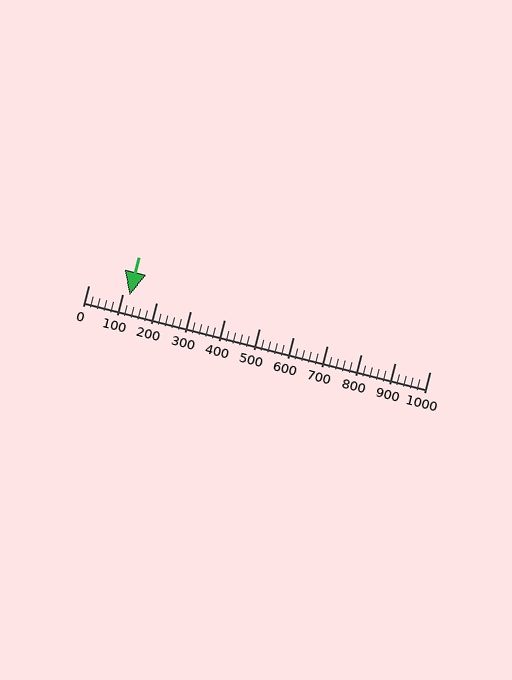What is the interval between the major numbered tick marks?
The major tick marks are spaced 100 units apart.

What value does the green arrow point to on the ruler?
The green arrow points to approximately 120.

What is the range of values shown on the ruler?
The ruler shows values from 0 to 1000.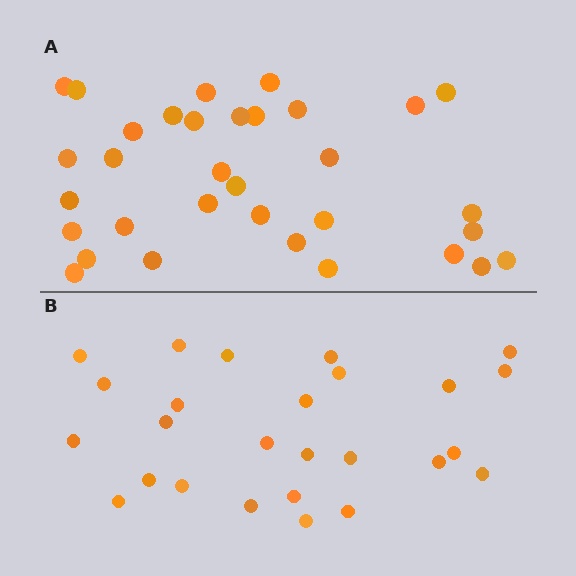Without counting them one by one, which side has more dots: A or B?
Region A (the top region) has more dots.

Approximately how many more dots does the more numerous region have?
Region A has roughly 8 or so more dots than region B.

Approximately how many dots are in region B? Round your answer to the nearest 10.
About 30 dots. (The exact count is 26, which rounds to 30.)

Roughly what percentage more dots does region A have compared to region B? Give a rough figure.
About 25% more.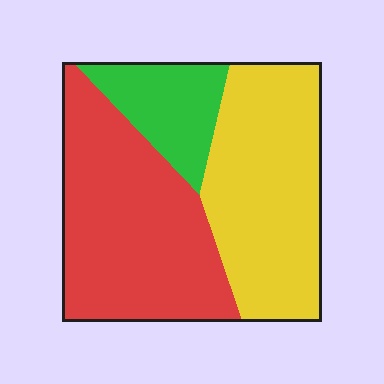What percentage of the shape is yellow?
Yellow covers roughly 40% of the shape.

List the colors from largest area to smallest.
From largest to smallest: red, yellow, green.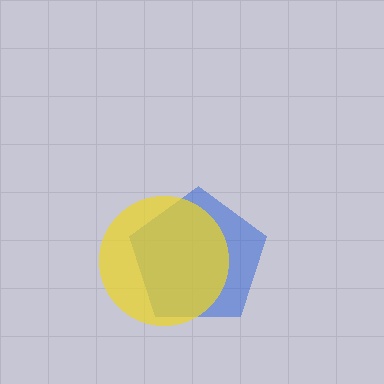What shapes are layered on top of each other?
The layered shapes are: a blue pentagon, a yellow circle.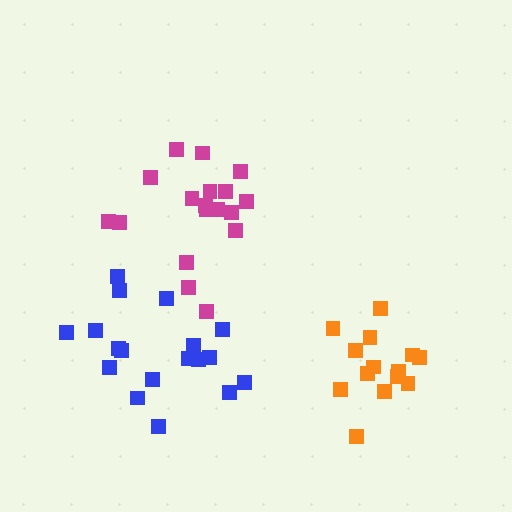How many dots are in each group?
Group 1: 18 dots, Group 2: 14 dots, Group 3: 18 dots (50 total).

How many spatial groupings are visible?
There are 3 spatial groupings.